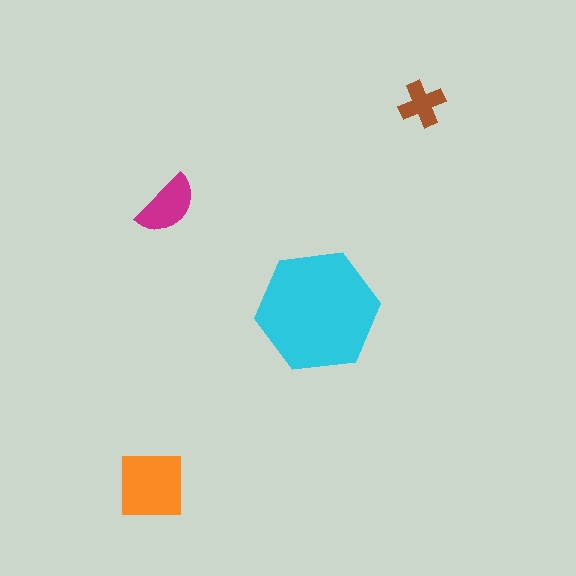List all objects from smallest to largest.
The brown cross, the magenta semicircle, the orange square, the cyan hexagon.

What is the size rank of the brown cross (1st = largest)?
4th.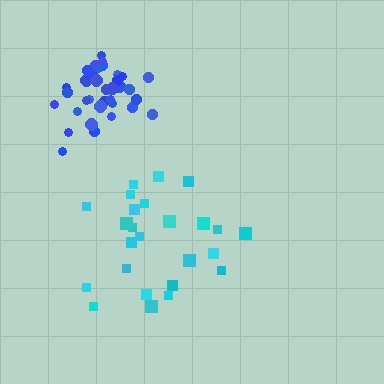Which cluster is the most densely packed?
Blue.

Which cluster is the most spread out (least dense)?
Cyan.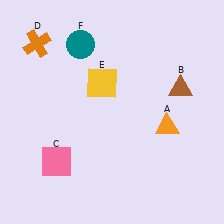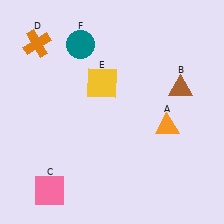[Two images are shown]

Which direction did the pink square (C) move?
The pink square (C) moved down.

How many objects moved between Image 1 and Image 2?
1 object moved between the two images.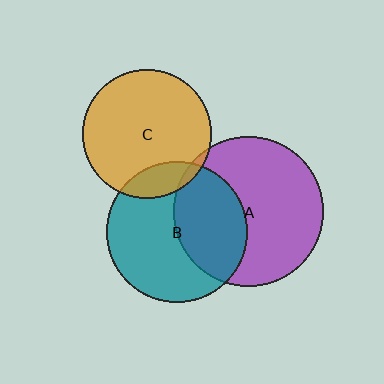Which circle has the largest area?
Circle A (purple).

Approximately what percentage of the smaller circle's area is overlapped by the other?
Approximately 15%.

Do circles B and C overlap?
Yes.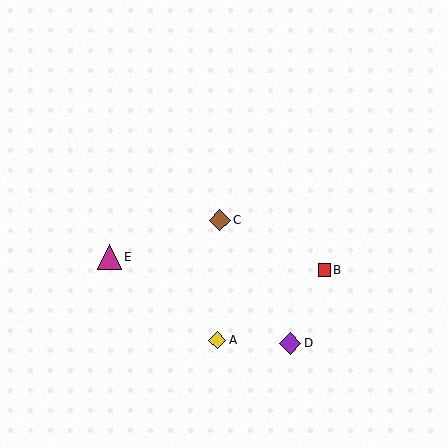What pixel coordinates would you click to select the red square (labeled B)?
Click at (324, 270) to select the red square B.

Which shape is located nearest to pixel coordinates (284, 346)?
The purple diamond (labeled D) at (290, 343) is nearest to that location.